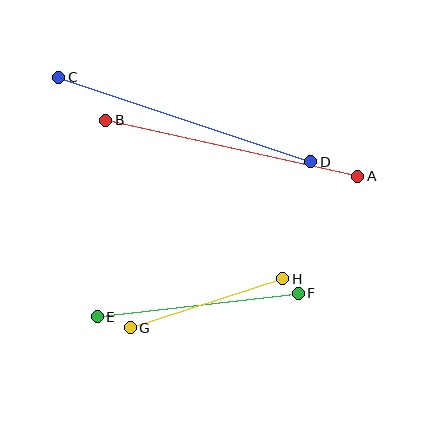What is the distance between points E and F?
The distance is approximately 202 pixels.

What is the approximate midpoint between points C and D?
The midpoint is at approximately (185, 119) pixels.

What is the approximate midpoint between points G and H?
The midpoint is at approximately (206, 303) pixels.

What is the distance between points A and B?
The distance is approximately 258 pixels.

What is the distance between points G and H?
The distance is approximately 160 pixels.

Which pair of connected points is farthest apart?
Points C and D are farthest apart.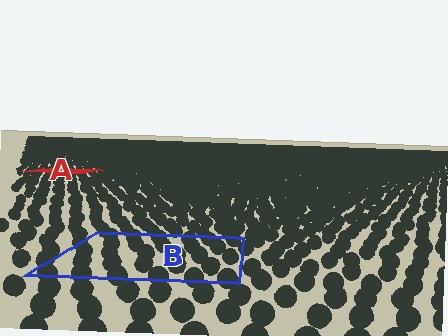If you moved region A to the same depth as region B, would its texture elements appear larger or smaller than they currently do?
They would appear larger. At a closer depth, the same texture elements are projected at a bigger on-screen size.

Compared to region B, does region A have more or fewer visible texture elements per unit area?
Region A has more texture elements per unit area — they are packed more densely because it is farther away.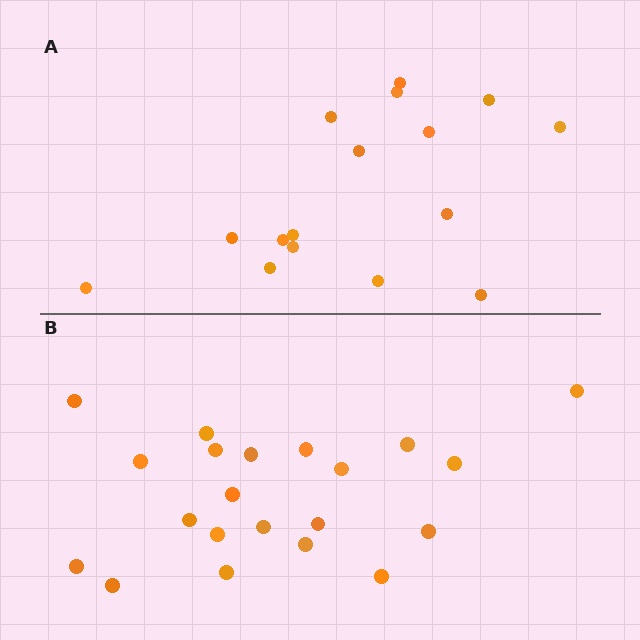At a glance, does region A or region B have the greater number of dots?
Region B (the bottom region) has more dots.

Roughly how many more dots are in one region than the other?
Region B has about 5 more dots than region A.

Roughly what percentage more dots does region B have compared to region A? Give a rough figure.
About 30% more.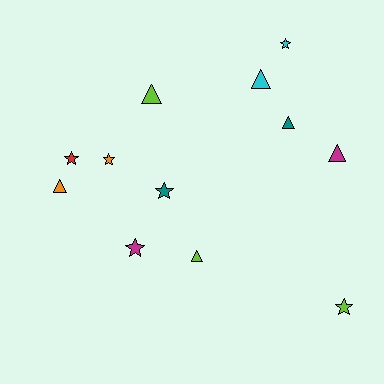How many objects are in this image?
There are 12 objects.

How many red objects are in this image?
There is 1 red object.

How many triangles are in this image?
There are 6 triangles.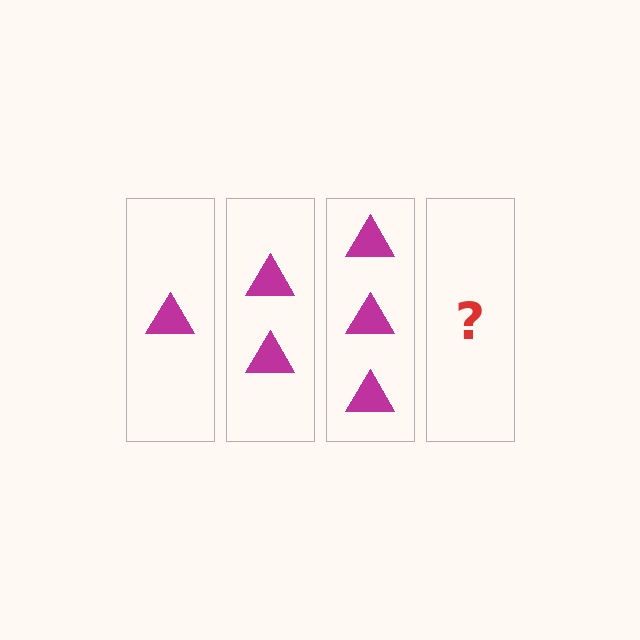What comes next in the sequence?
The next element should be 4 triangles.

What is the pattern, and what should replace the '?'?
The pattern is that each step adds one more triangle. The '?' should be 4 triangles.